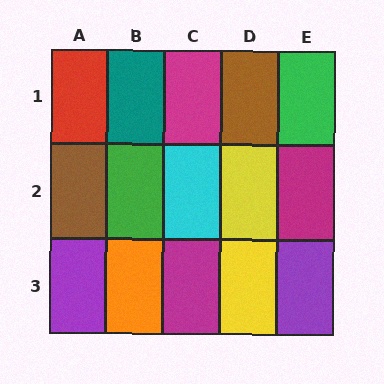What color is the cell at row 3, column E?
Purple.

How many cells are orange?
1 cell is orange.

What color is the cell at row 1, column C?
Magenta.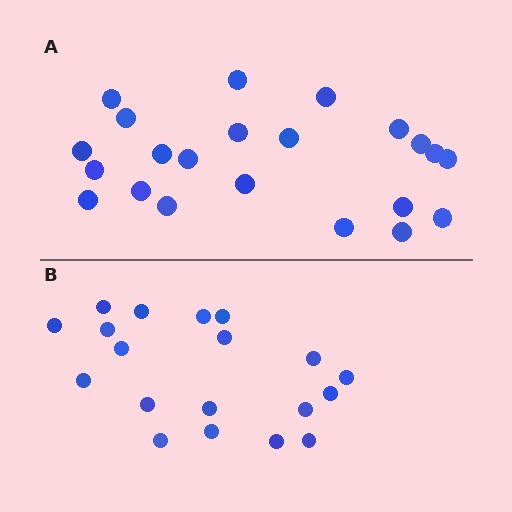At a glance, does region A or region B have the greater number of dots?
Region A (the top region) has more dots.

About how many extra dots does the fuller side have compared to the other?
Region A has just a few more — roughly 2 or 3 more dots than region B.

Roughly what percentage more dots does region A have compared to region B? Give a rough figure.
About 15% more.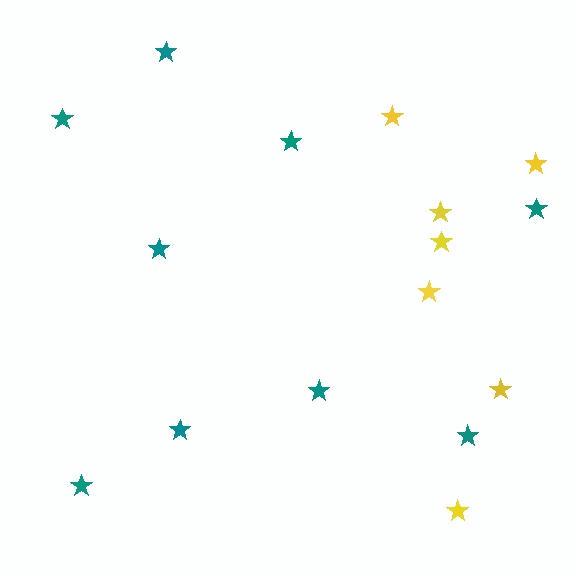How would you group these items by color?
There are 2 groups: one group of yellow stars (7) and one group of teal stars (9).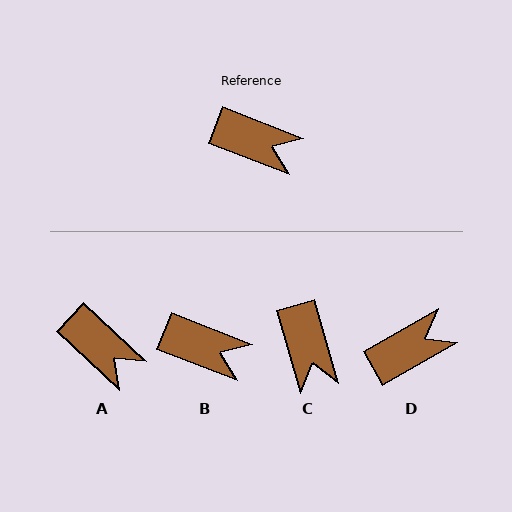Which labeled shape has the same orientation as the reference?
B.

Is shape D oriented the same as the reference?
No, it is off by about 51 degrees.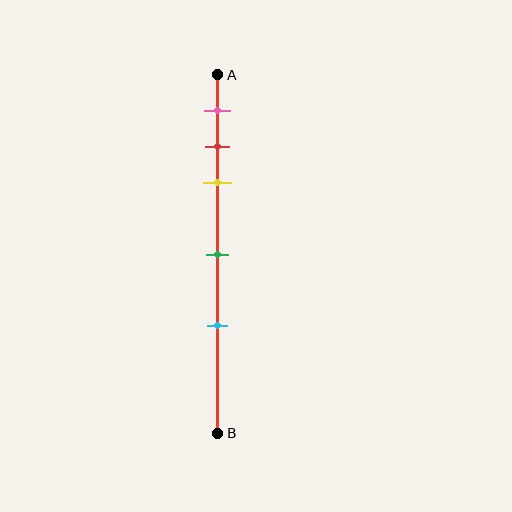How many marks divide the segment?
There are 5 marks dividing the segment.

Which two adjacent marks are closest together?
The red and yellow marks are the closest adjacent pair.